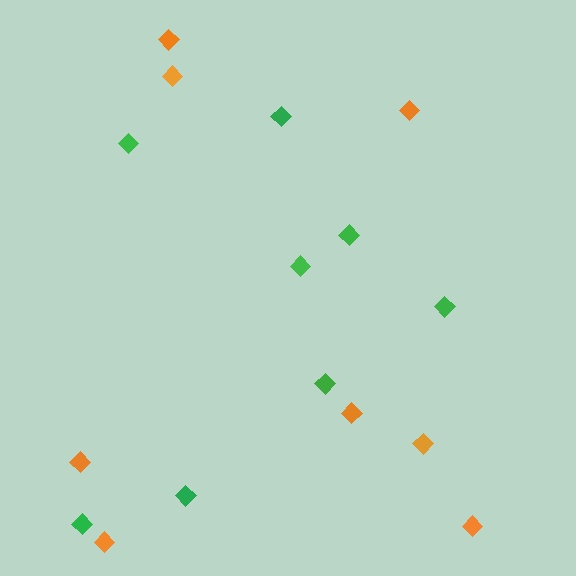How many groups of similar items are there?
There are 2 groups: one group of orange diamonds (8) and one group of green diamonds (8).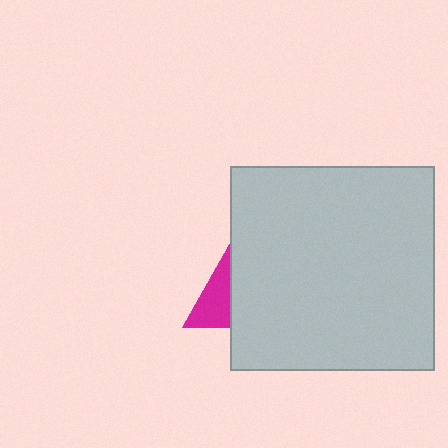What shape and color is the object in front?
The object in front is a light gray square.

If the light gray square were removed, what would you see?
You would see the complete magenta triangle.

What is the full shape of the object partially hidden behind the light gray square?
The partially hidden object is a magenta triangle.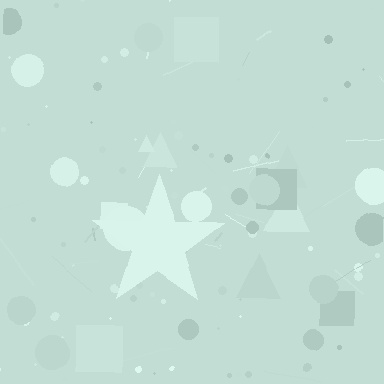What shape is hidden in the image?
A star is hidden in the image.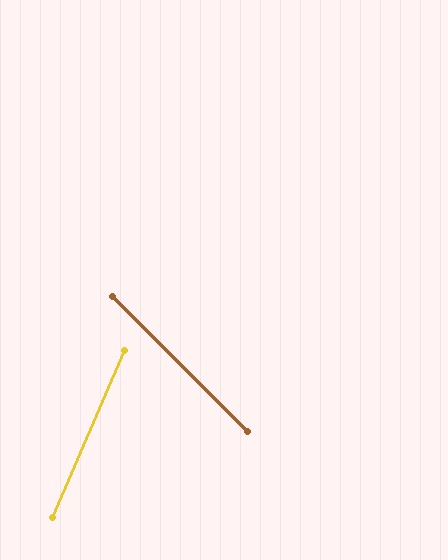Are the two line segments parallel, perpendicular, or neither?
Neither parallel nor perpendicular — they differ by about 69°.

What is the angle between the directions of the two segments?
Approximately 69 degrees.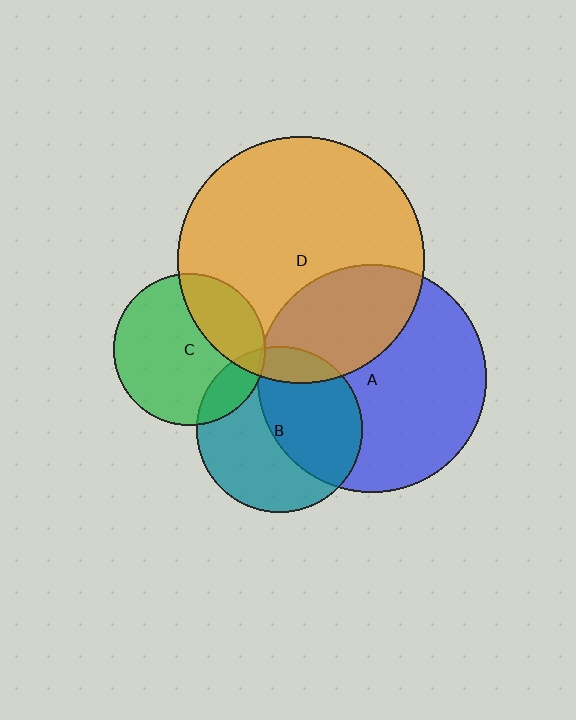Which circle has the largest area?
Circle D (orange).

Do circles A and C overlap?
Yes.